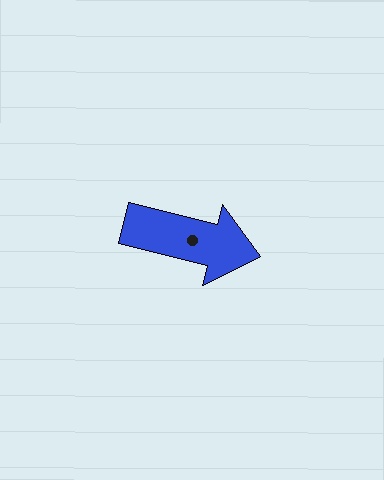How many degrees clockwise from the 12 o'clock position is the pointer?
Approximately 104 degrees.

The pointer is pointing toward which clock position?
Roughly 3 o'clock.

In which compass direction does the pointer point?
East.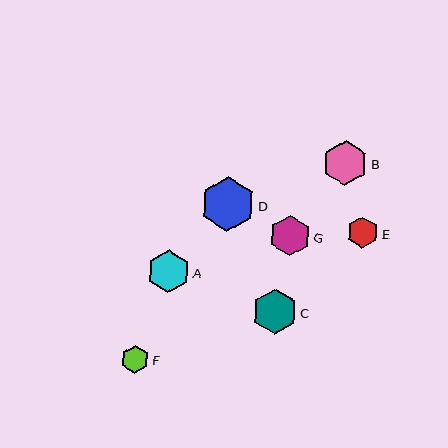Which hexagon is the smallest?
Hexagon F is the smallest with a size of approximately 28 pixels.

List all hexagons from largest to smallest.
From largest to smallest: D, B, C, A, G, E, F.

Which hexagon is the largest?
Hexagon D is the largest with a size of approximately 55 pixels.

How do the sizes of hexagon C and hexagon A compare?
Hexagon C and hexagon A are approximately the same size.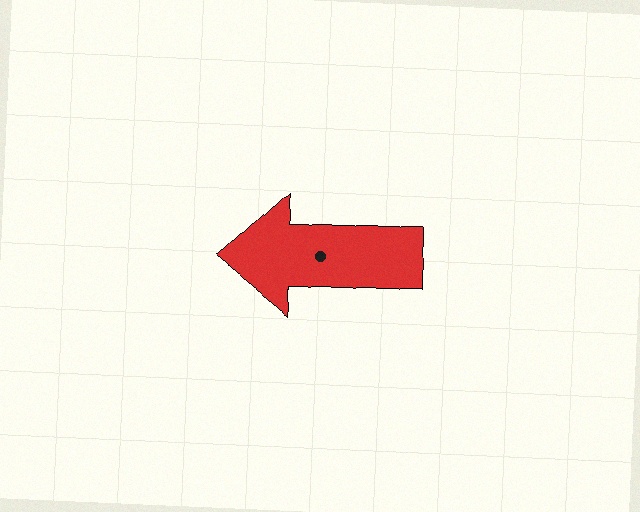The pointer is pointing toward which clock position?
Roughly 9 o'clock.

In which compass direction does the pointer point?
West.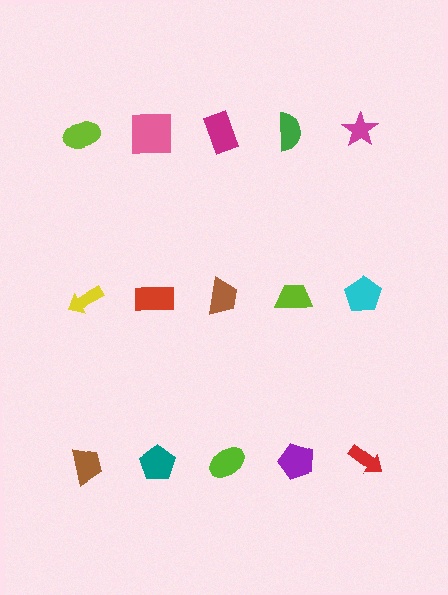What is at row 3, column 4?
A purple pentagon.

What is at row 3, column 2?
A teal pentagon.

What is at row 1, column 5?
A magenta star.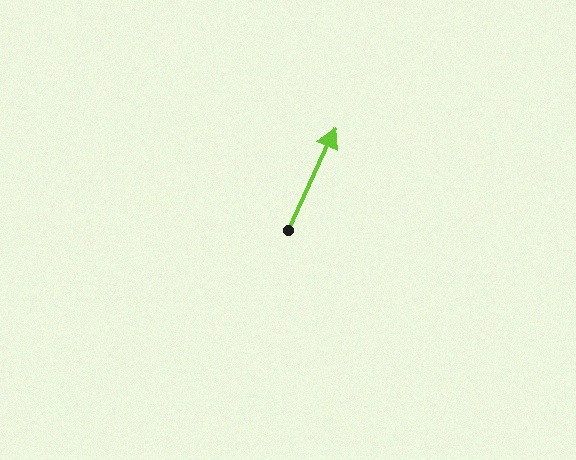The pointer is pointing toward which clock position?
Roughly 1 o'clock.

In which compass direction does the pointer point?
Northeast.